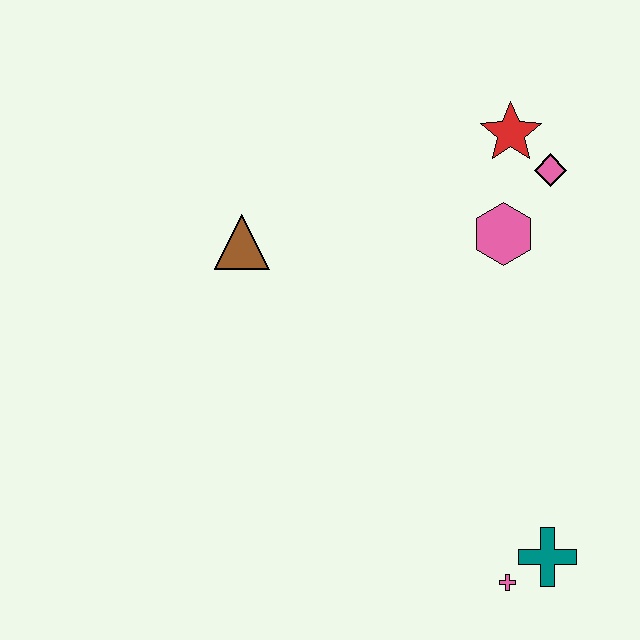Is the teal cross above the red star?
No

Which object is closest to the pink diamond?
The red star is closest to the pink diamond.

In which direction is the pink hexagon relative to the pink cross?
The pink hexagon is above the pink cross.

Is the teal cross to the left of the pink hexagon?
No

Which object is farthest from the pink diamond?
The pink cross is farthest from the pink diamond.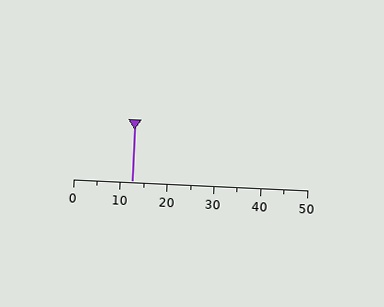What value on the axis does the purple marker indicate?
The marker indicates approximately 12.5.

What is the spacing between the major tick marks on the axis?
The major ticks are spaced 10 apart.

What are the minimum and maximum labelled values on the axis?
The axis runs from 0 to 50.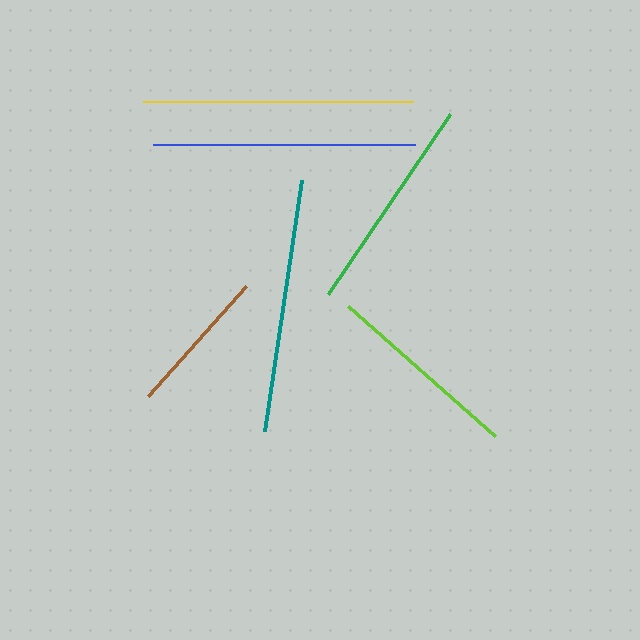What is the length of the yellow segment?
The yellow segment is approximately 270 pixels long.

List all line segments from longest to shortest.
From longest to shortest: yellow, blue, teal, green, lime, brown.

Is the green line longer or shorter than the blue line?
The blue line is longer than the green line.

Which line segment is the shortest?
The brown line is the shortest at approximately 147 pixels.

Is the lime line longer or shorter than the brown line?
The lime line is longer than the brown line.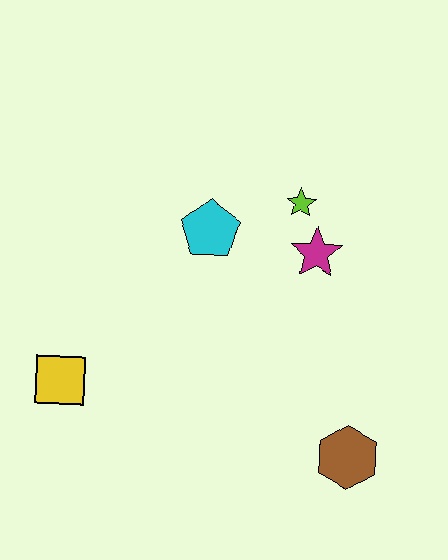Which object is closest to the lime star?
The magenta star is closest to the lime star.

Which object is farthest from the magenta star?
The yellow square is farthest from the magenta star.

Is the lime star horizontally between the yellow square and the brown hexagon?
Yes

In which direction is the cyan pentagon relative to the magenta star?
The cyan pentagon is to the left of the magenta star.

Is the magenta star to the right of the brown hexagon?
No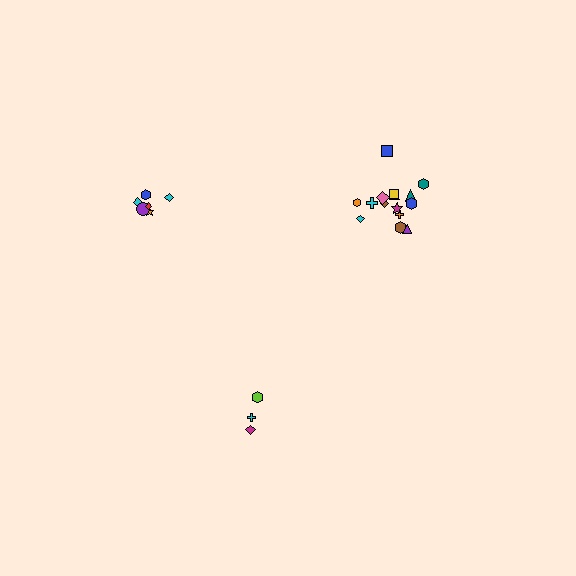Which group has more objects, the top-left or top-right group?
The top-right group.